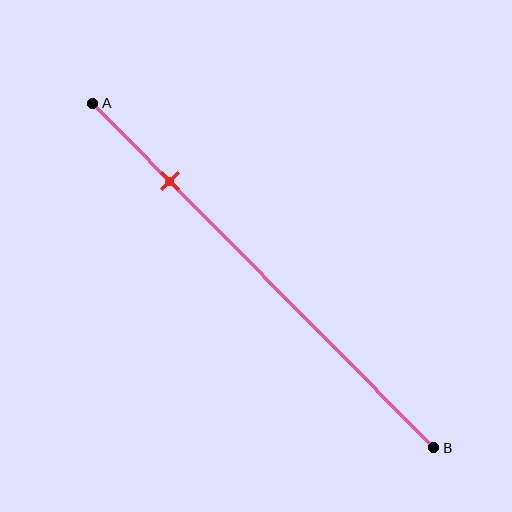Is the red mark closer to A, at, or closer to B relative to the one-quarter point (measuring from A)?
The red mark is approximately at the one-quarter point of segment AB.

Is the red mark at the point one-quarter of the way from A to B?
Yes, the mark is approximately at the one-quarter point.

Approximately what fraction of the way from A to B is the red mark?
The red mark is approximately 25% of the way from A to B.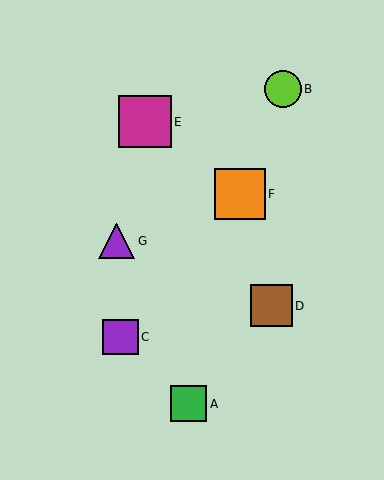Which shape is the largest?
The magenta square (labeled E) is the largest.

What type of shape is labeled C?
Shape C is a purple square.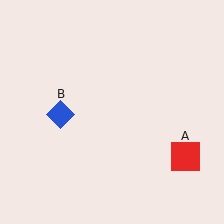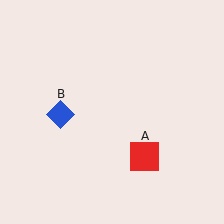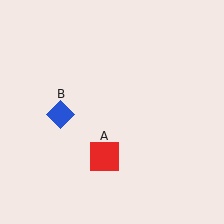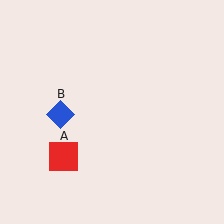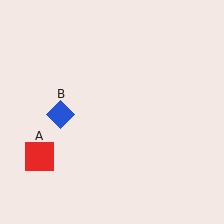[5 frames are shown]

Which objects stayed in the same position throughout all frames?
Blue diamond (object B) remained stationary.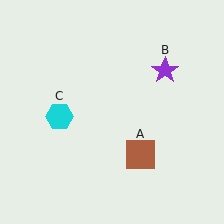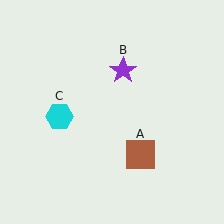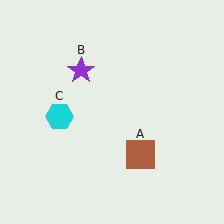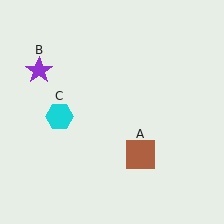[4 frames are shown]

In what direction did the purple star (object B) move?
The purple star (object B) moved left.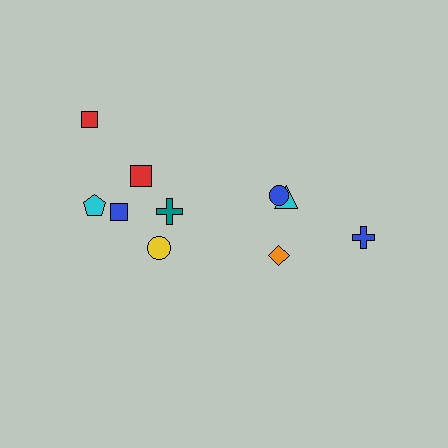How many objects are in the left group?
There are 6 objects.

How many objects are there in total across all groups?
There are 10 objects.